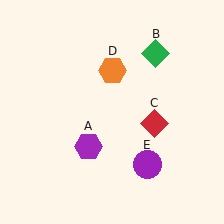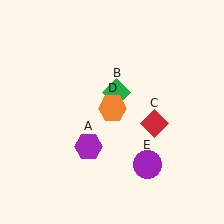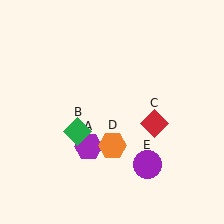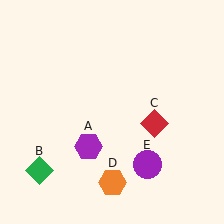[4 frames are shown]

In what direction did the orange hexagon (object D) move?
The orange hexagon (object D) moved down.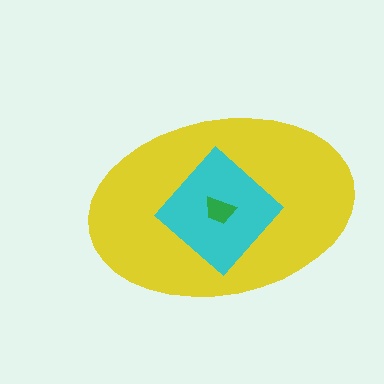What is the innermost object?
The green trapezoid.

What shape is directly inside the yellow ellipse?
The cyan diamond.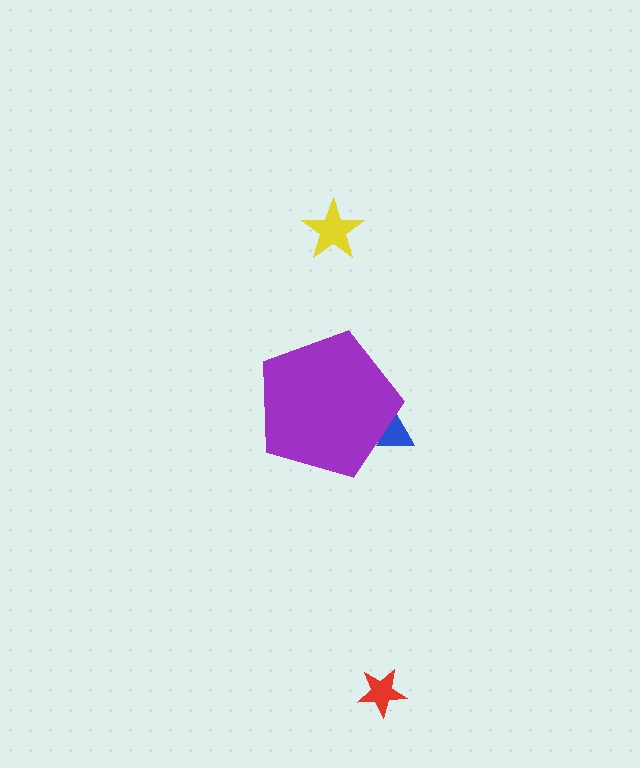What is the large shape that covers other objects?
A purple pentagon.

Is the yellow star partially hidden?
No, the yellow star is fully visible.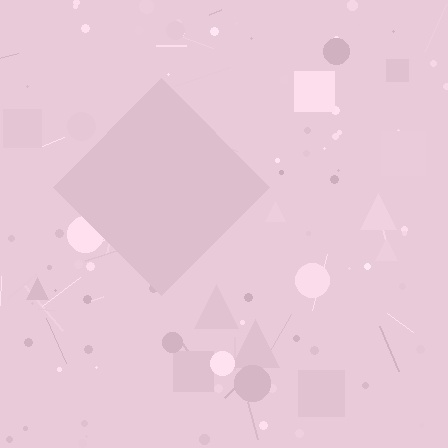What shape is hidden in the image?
A diamond is hidden in the image.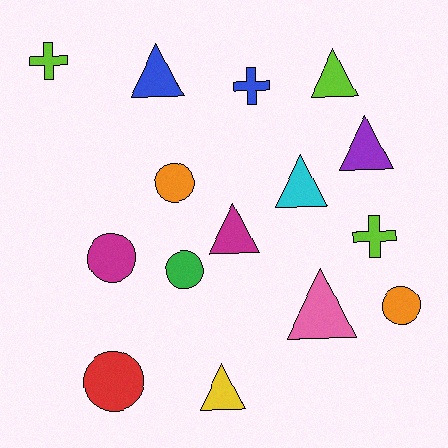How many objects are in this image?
There are 15 objects.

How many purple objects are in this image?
There is 1 purple object.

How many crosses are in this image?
There are 3 crosses.